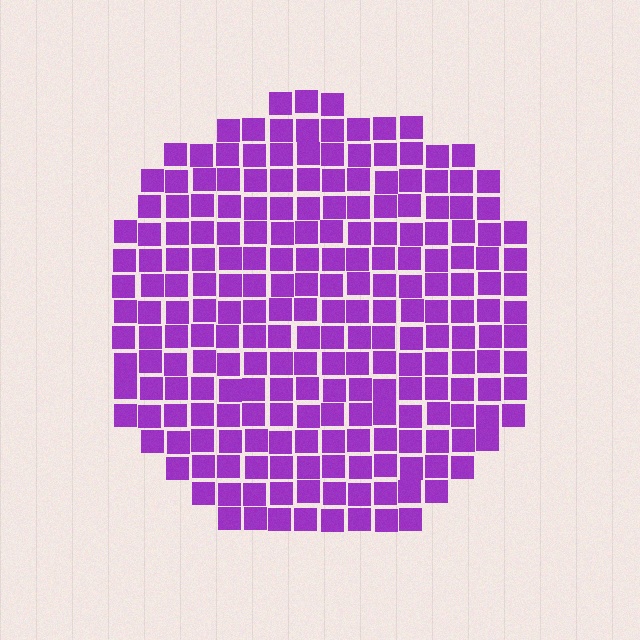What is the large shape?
The large shape is a circle.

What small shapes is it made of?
It is made of small squares.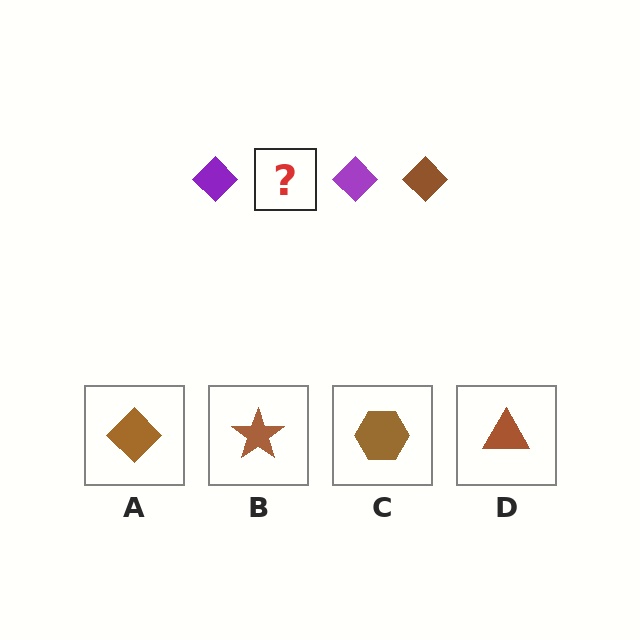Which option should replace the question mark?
Option A.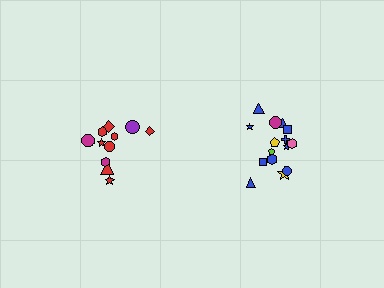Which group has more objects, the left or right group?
The right group.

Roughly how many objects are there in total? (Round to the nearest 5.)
Roughly 25 objects in total.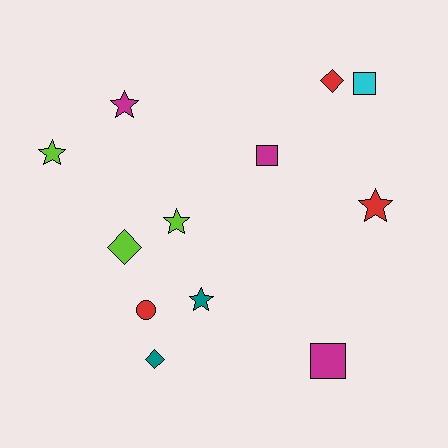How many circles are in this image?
There is 1 circle.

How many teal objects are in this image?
There are 2 teal objects.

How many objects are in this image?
There are 12 objects.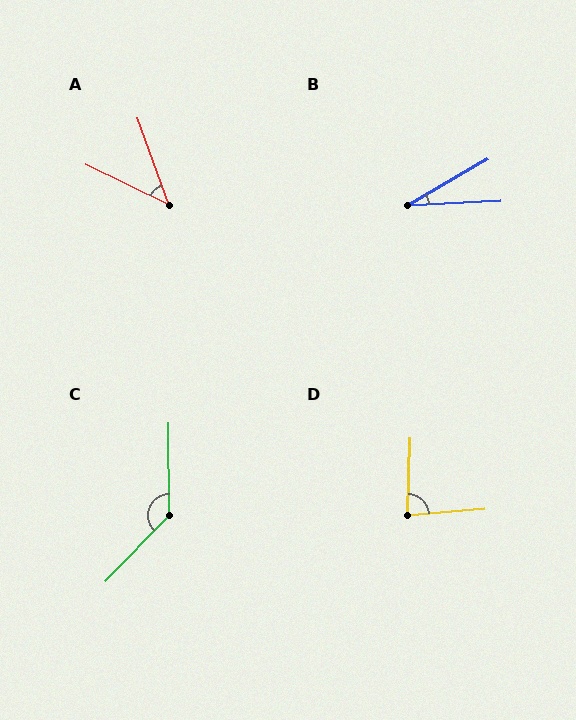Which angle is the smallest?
B, at approximately 27 degrees.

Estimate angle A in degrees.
Approximately 44 degrees.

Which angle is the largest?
C, at approximately 136 degrees.